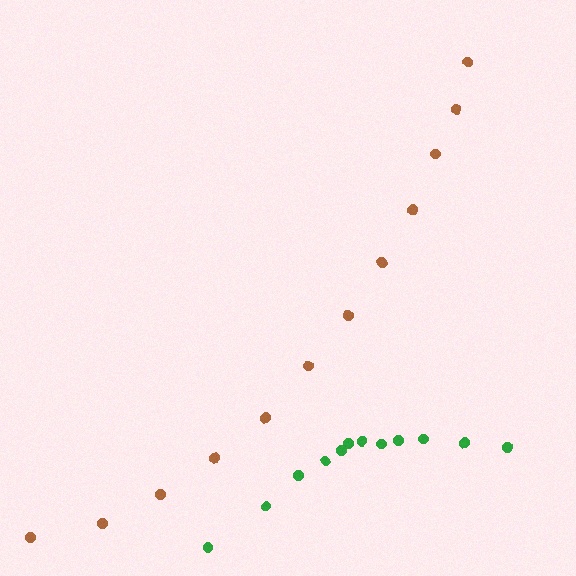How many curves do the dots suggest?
There are 2 distinct paths.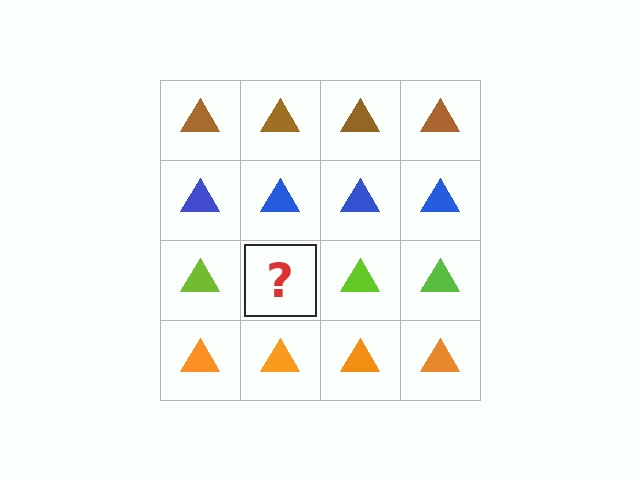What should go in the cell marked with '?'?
The missing cell should contain a lime triangle.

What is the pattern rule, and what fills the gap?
The rule is that each row has a consistent color. The gap should be filled with a lime triangle.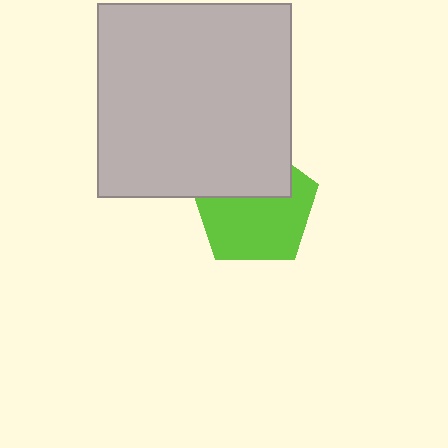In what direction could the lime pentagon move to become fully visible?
The lime pentagon could move down. That would shift it out from behind the light gray square entirely.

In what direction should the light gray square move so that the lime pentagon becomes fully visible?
The light gray square should move up. That is the shortest direction to clear the overlap and leave the lime pentagon fully visible.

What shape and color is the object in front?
The object in front is a light gray square.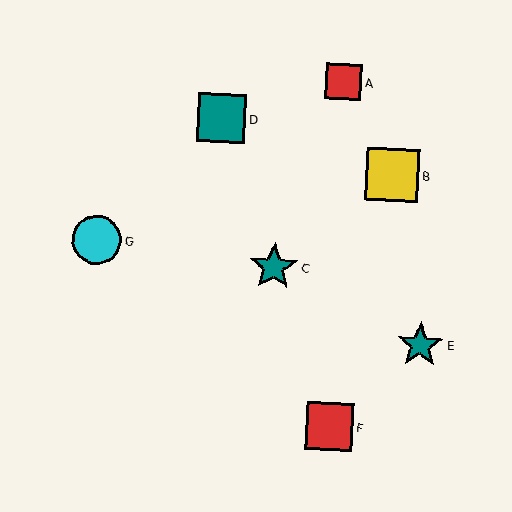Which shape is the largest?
The yellow square (labeled B) is the largest.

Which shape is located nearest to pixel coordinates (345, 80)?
The red square (labeled A) at (343, 82) is nearest to that location.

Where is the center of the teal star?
The center of the teal star is at (420, 345).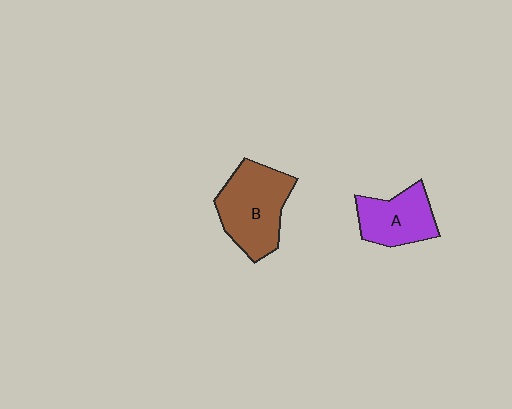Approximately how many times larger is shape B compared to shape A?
Approximately 1.4 times.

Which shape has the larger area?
Shape B (brown).